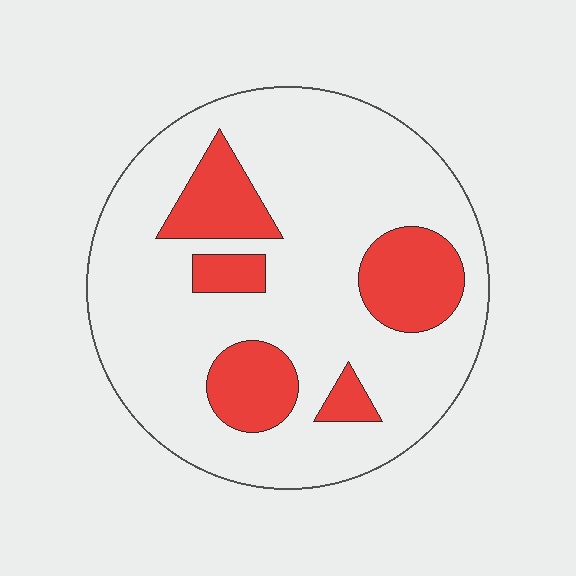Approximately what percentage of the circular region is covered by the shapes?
Approximately 20%.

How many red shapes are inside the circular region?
5.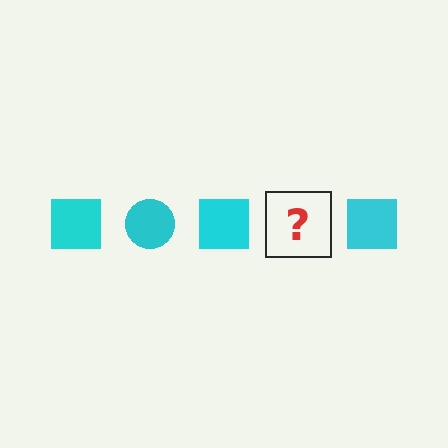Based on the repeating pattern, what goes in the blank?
The blank should be a cyan circle.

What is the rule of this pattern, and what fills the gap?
The rule is that the pattern cycles through square, circle shapes in cyan. The gap should be filled with a cyan circle.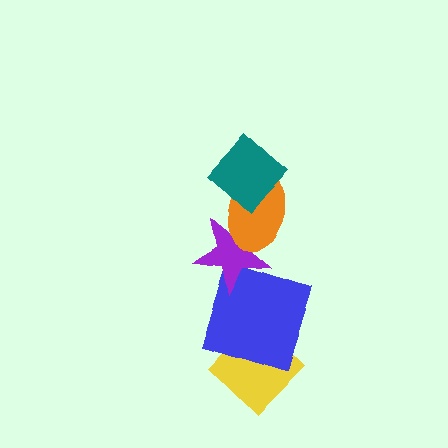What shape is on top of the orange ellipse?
The teal diamond is on top of the orange ellipse.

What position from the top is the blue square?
The blue square is 4th from the top.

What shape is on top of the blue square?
The purple star is on top of the blue square.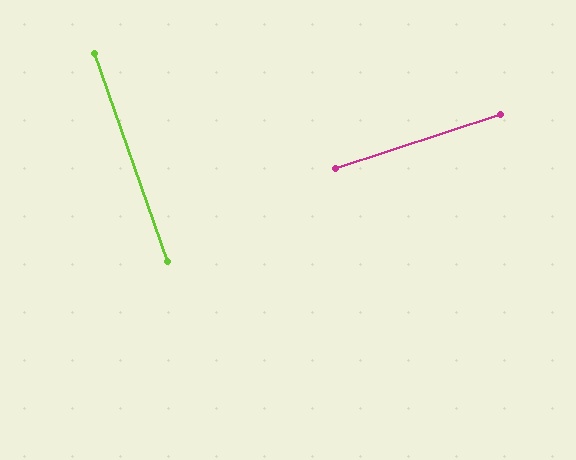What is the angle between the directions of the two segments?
Approximately 89 degrees.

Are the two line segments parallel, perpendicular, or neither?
Perpendicular — they meet at approximately 89°.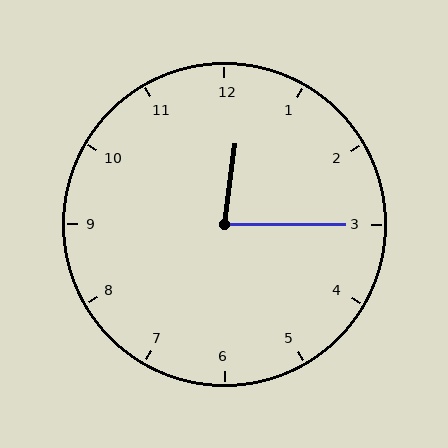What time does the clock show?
12:15.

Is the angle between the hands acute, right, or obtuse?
It is acute.